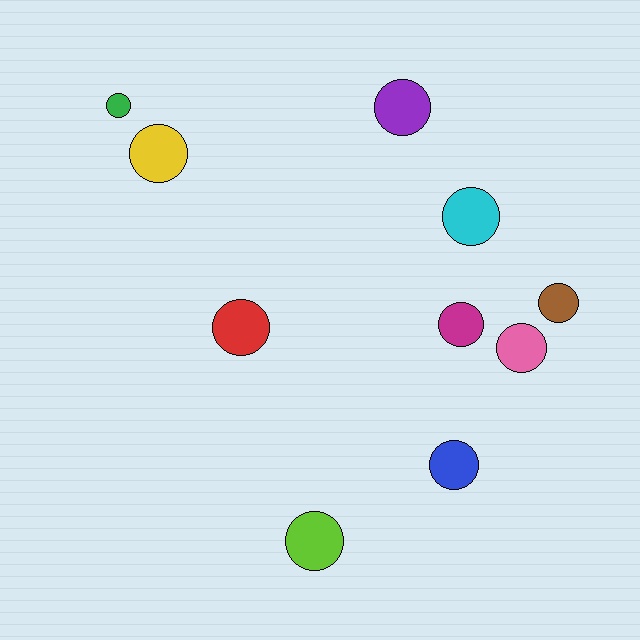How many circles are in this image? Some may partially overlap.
There are 10 circles.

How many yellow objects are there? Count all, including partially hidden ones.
There is 1 yellow object.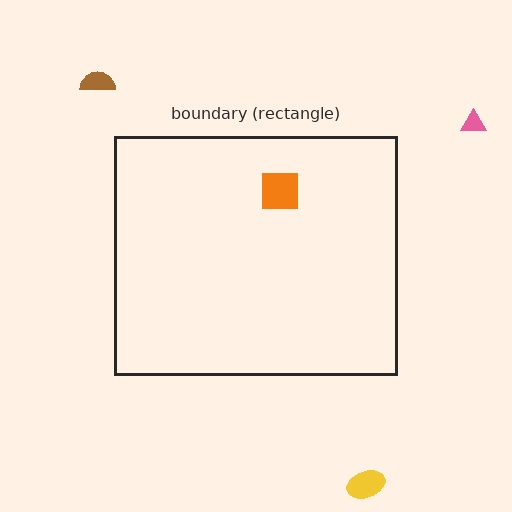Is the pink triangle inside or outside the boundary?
Outside.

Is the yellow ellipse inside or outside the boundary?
Outside.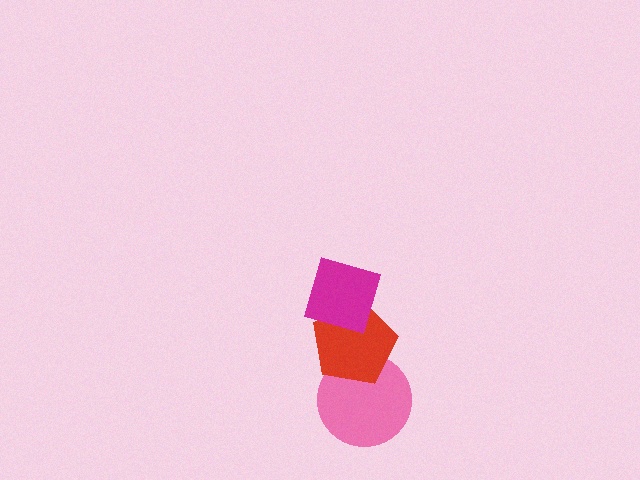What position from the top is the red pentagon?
The red pentagon is 2nd from the top.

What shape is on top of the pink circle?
The red pentagon is on top of the pink circle.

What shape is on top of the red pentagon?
The magenta diamond is on top of the red pentagon.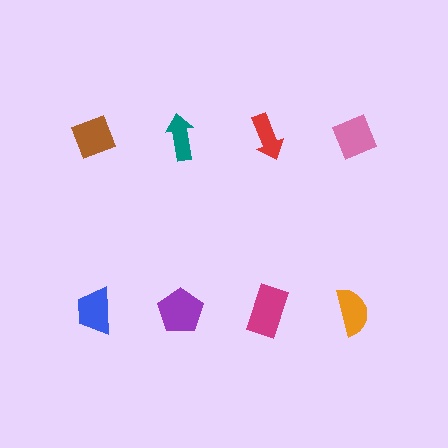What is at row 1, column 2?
A teal arrow.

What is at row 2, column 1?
A blue trapezoid.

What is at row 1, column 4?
A pink diamond.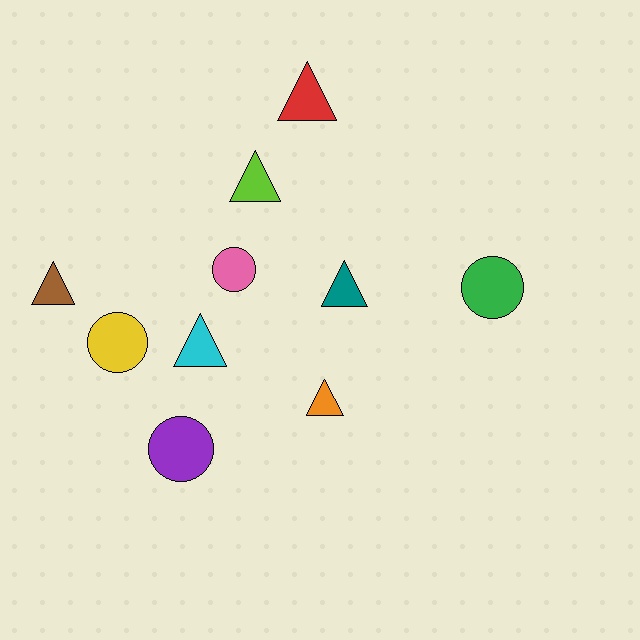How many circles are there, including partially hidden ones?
There are 4 circles.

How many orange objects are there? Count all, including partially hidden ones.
There is 1 orange object.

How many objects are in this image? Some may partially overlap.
There are 10 objects.